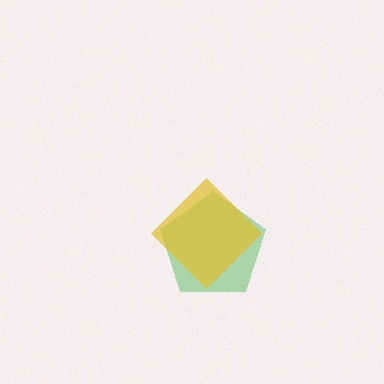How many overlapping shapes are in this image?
There are 2 overlapping shapes in the image.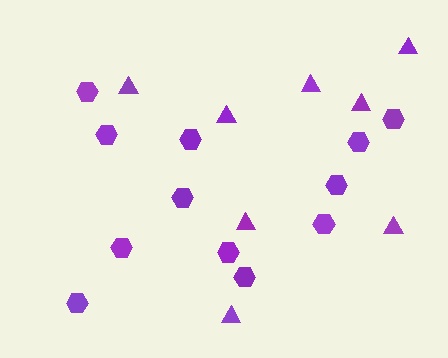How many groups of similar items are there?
There are 2 groups: one group of hexagons (12) and one group of triangles (8).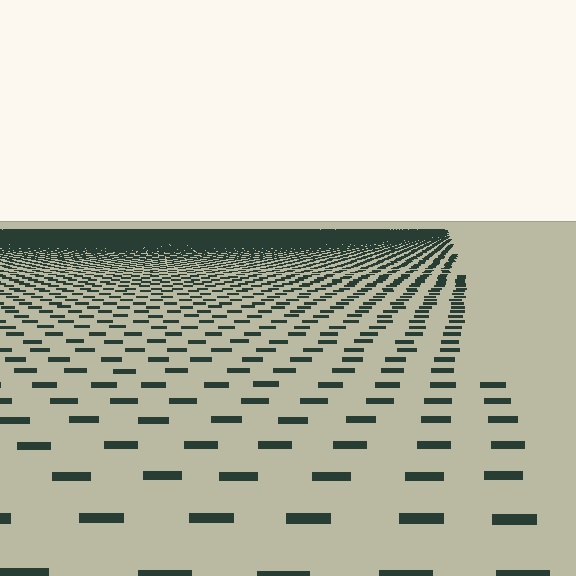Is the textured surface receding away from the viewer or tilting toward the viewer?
The surface is receding away from the viewer. Texture elements get smaller and denser toward the top.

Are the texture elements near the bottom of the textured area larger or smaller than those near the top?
Larger. Near the bottom, elements are closer to the viewer and appear at a bigger on-screen size.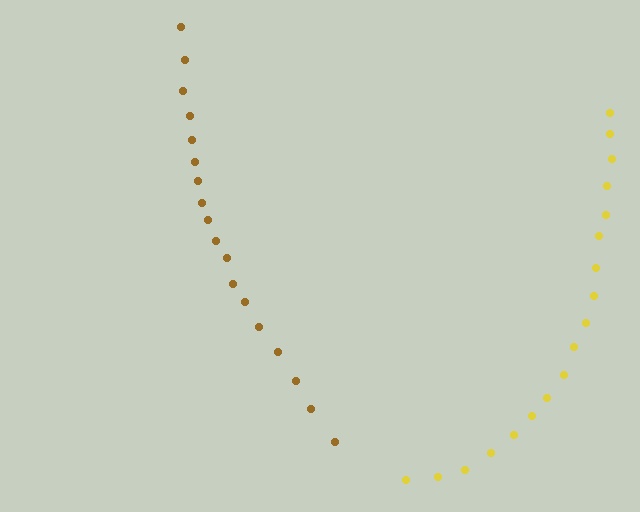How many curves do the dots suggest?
There are 2 distinct paths.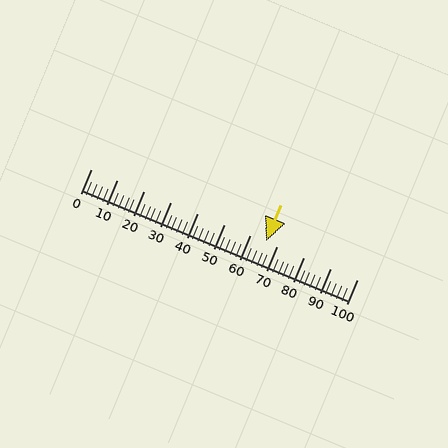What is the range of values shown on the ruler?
The ruler shows values from 0 to 100.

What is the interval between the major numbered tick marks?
The major tick marks are spaced 10 units apart.